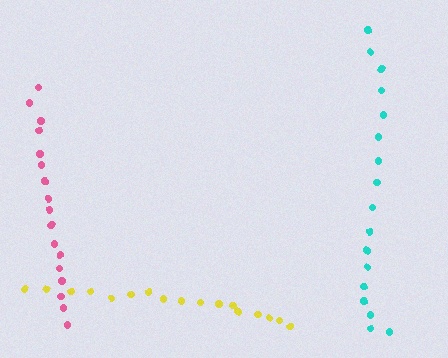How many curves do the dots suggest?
There are 3 distinct paths.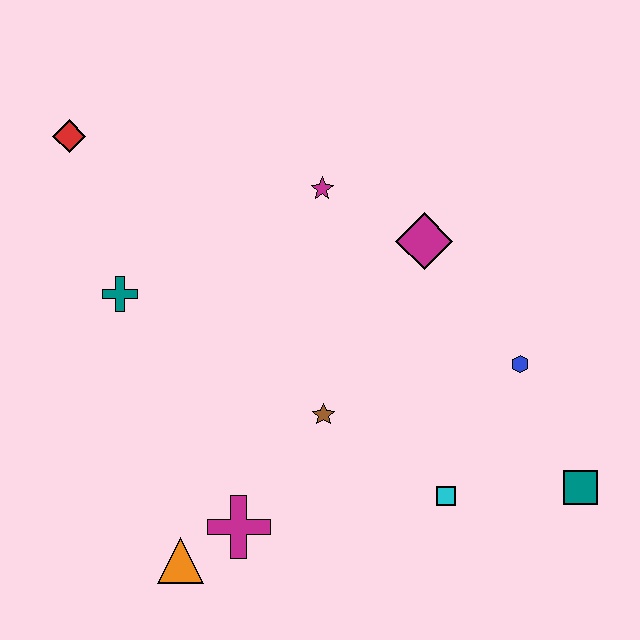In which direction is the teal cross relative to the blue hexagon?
The teal cross is to the left of the blue hexagon.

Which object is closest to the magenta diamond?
The magenta star is closest to the magenta diamond.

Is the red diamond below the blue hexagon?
No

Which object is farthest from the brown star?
The red diamond is farthest from the brown star.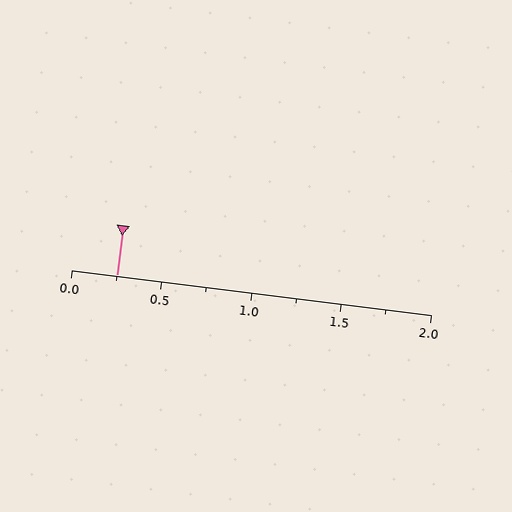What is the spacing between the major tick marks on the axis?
The major ticks are spaced 0.5 apart.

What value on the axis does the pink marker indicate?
The marker indicates approximately 0.25.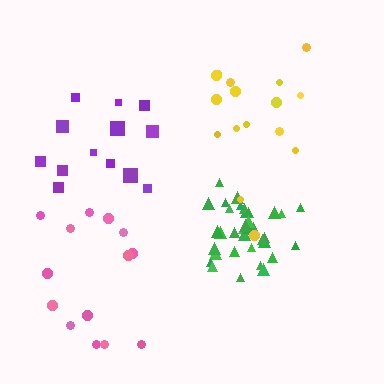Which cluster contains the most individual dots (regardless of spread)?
Green (35).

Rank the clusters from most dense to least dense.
green, purple, yellow, pink.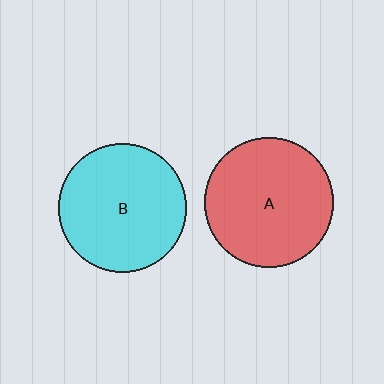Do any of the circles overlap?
No, none of the circles overlap.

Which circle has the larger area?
Circle A (red).